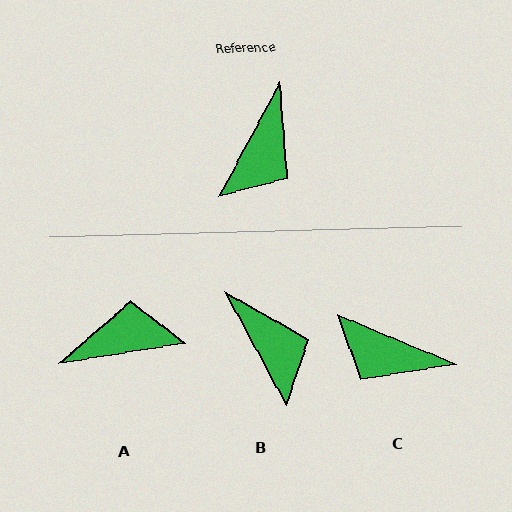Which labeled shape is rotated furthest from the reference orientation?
A, about 127 degrees away.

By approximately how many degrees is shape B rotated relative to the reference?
Approximately 56 degrees counter-clockwise.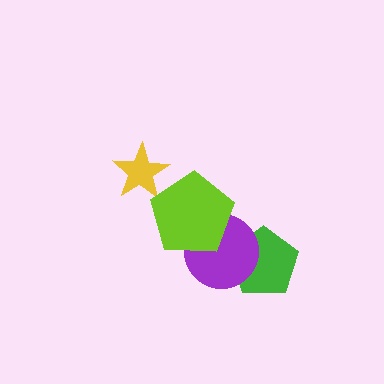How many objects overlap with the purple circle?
2 objects overlap with the purple circle.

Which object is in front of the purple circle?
The lime pentagon is in front of the purple circle.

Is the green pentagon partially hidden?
Yes, it is partially covered by another shape.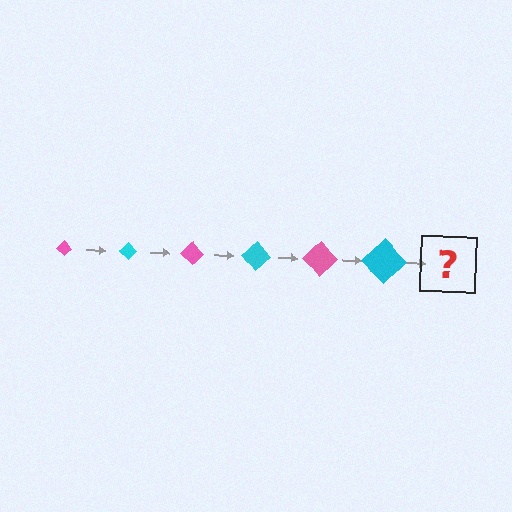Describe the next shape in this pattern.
It should be a pink diamond, larger than the previous one.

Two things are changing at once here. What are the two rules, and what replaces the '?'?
The two rules are that the diamond grows larger each step and the color cycles through pink and cyan. The '?' should be a pink diamond, larger than the previous one.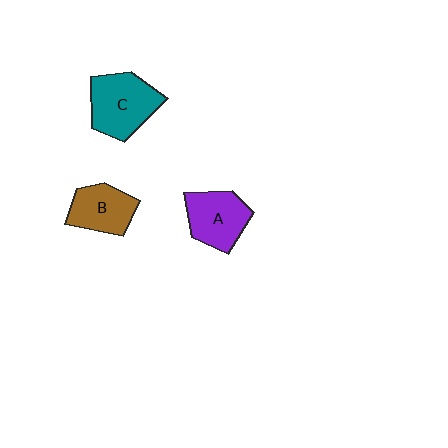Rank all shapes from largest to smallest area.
From largest to smallest: C (teal), A (purple), B (brown).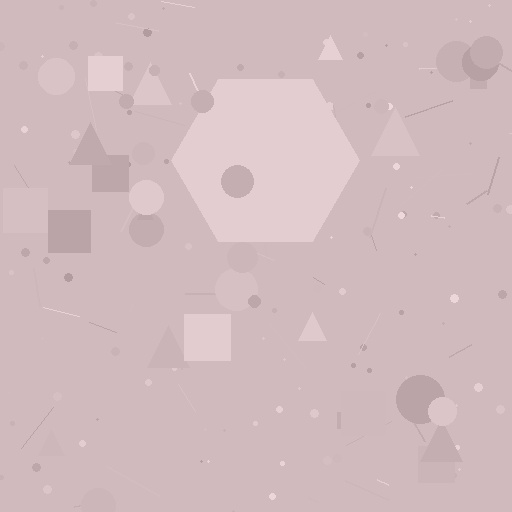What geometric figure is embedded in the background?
A hexagon is embedded in the background.